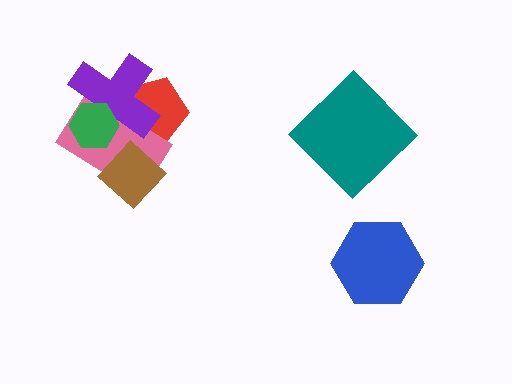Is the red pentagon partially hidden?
Yes, it is partially covered by another shape.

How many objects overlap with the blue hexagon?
0 objects overlap with the blue hexagon.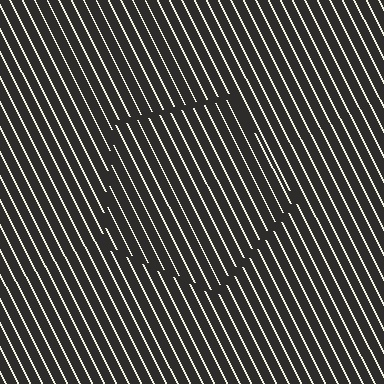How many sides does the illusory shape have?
5 sides — the line-ends trace a pentagon.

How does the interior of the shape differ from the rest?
The interior of the shape contains the same grating, shifted by half a period — the contour is defined by the phase discontinuity where line-ends from the inner and outer gratings abut.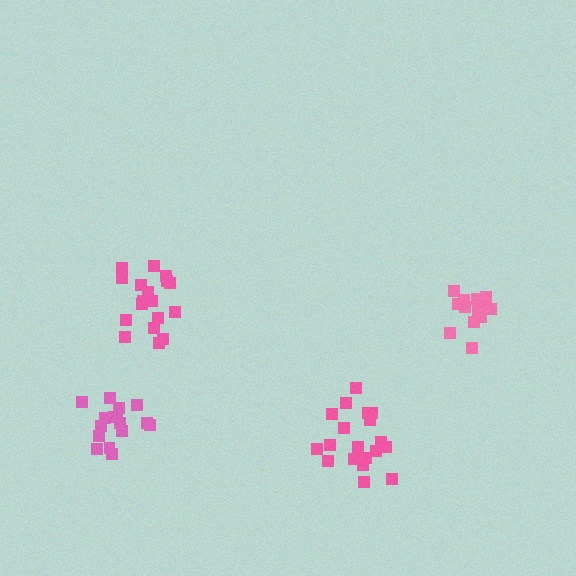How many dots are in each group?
Group 1: 18 dots, Group 2: 19 dots, Group 3: 14 dots, Group 4: 16 dots (67 total).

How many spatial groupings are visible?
There are 4 spatial groupings.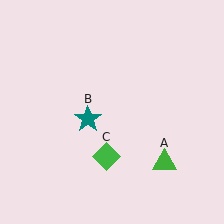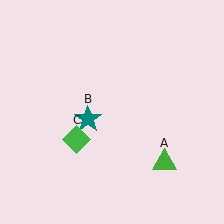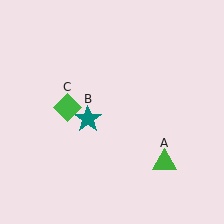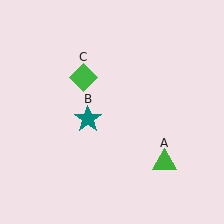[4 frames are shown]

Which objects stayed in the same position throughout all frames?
Green triangle (object A) and teal star (object B) remained stationary.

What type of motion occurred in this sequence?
The green diamond (object C) rotated clockwise around the center of the scene.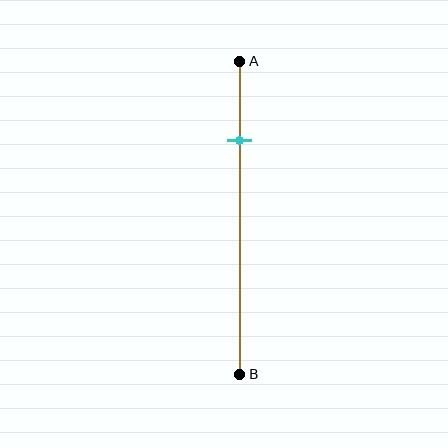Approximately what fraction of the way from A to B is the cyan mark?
The cyan mark is approximately 25% of the way from A to B.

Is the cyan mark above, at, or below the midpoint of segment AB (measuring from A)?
The cyan mark is above the midpoint of segment AB.